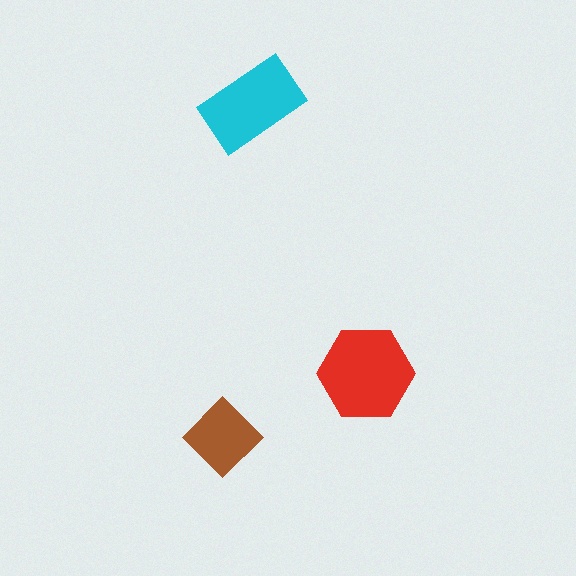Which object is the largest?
The red hexagon.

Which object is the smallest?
The brown diamond.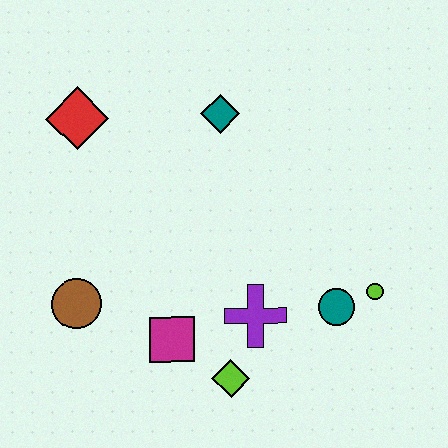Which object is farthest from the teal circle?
The red diamond is farthest from the teal circle.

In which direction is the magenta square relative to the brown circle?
The magenta square is to the right of the brown circle.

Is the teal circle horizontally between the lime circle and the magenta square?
Yes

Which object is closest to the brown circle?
The magenta square is closest to the brown circle.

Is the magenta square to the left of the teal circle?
Yes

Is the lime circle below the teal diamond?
Yes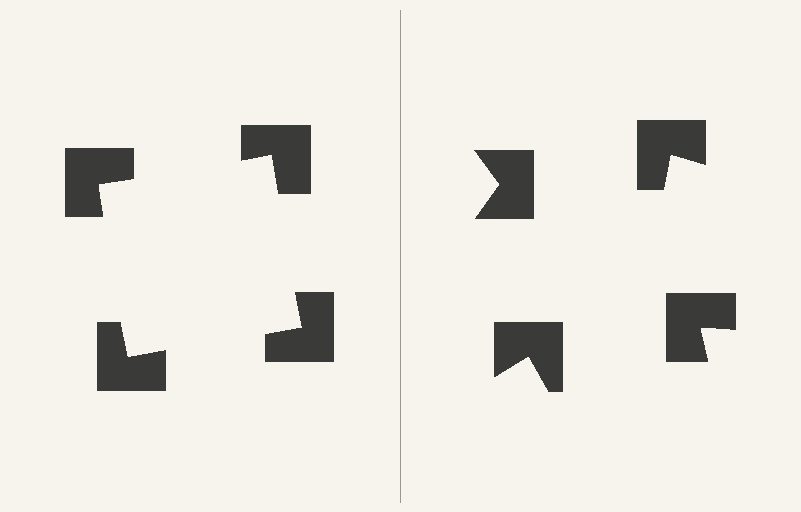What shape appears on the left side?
An illusory square.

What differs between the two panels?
The notched squares are positioned identically on both sides; only the wedge orientations differ. On the left they align to a square; on the right they are misaligned.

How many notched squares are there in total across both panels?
8 — 4 on each side.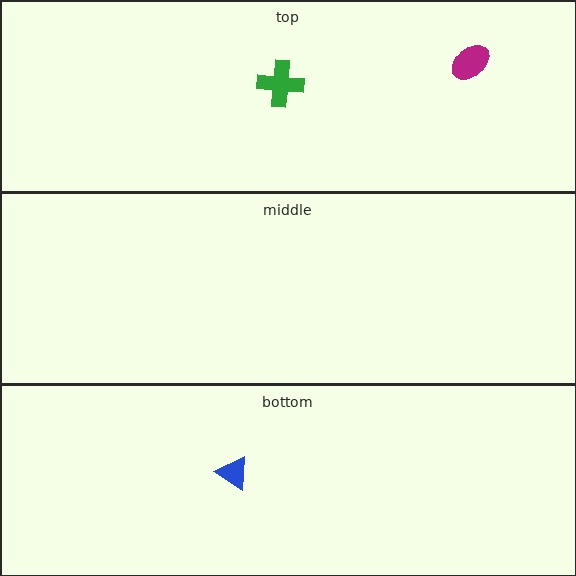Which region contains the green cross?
The top region.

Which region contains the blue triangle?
The bottom region.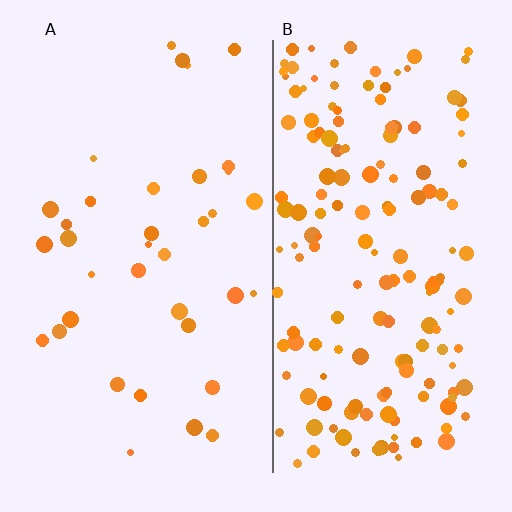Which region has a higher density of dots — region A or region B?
B (the right).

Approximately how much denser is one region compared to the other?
Approximately 4.5× — region B over region A.